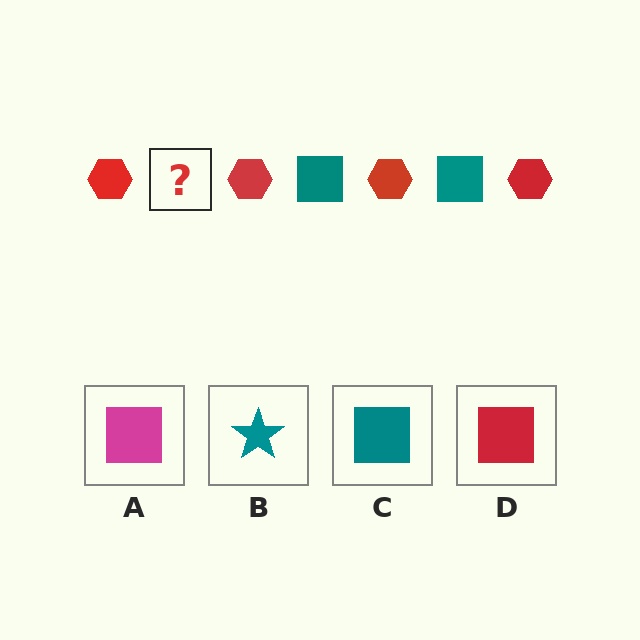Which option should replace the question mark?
Option C.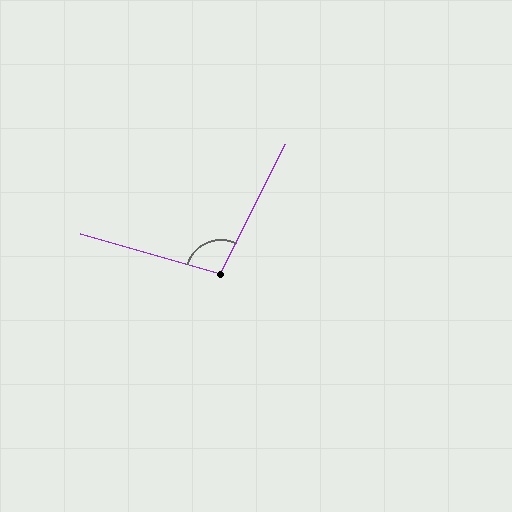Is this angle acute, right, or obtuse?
It is obtuse.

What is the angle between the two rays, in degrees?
Approximately 101 degrees.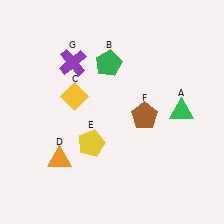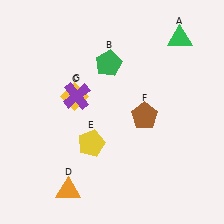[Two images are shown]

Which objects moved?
The objects that moved are: the green triangle (A), the orange triangle (D), the purple cross (G).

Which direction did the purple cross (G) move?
The purple cross (G) moved down.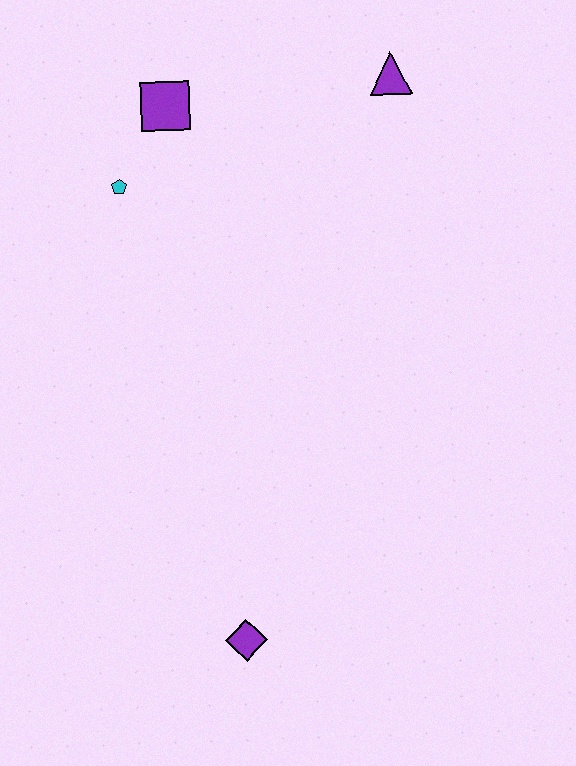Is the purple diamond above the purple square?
No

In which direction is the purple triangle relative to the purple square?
The purple triangle is to the right of the purple square.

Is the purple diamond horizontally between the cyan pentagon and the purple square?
No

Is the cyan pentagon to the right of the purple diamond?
No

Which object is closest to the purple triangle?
The purple square is closest to the purple triangle.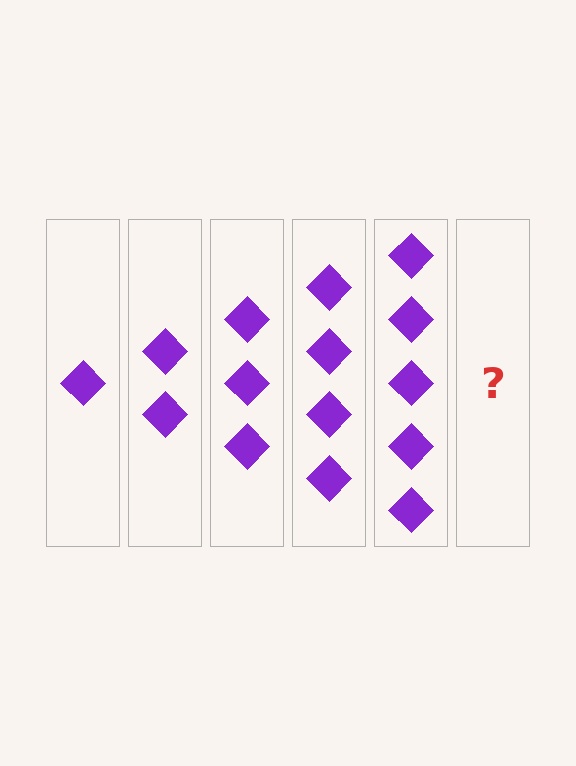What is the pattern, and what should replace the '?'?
The pattern is that each step adds one more diamond. The '?' should be 6 diamonds.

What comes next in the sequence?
The next element should be 6 diamonds.